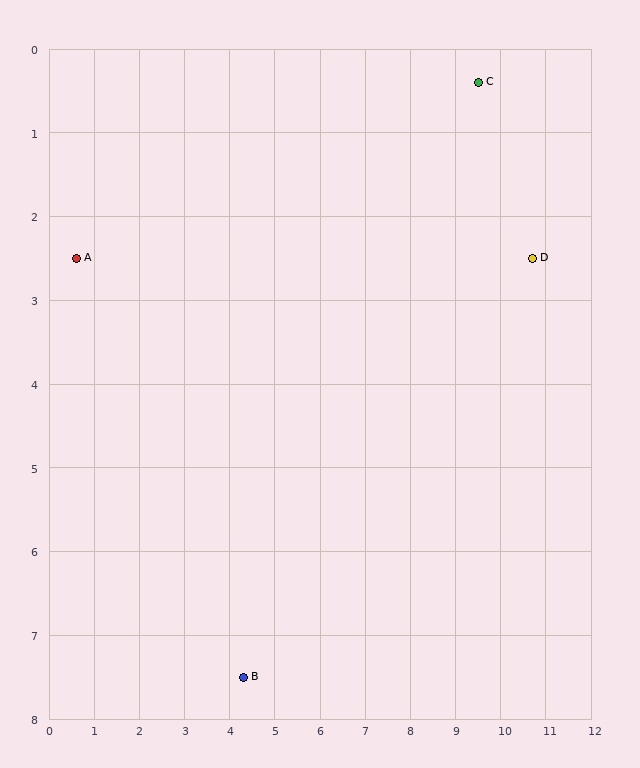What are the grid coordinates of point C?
Point C is at approximately (9.5, 0.4).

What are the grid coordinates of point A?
Point A is at approximately (0.6, 2.5).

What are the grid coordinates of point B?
Point B is at approximately (4.3, 7.5).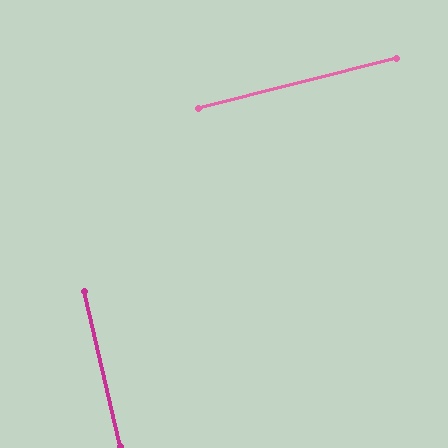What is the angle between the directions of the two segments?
Approximately 89 degrees.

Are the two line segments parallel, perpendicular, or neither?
Perpendicular — they meet at approximately 89°.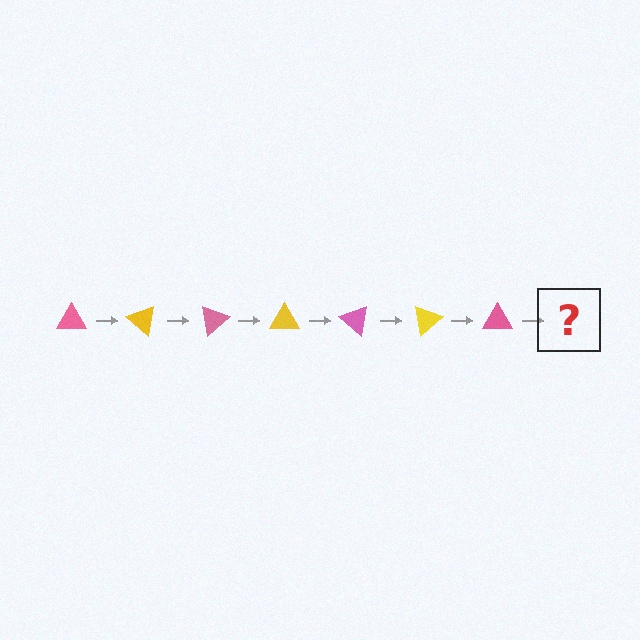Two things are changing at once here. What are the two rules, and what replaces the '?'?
The two rules are that it rotates 40 degrees each step and the color cycles through pink and yellow. The '?' should be a yellow triangle, rotated 280 degrees from the start.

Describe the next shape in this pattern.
It should be a yellow triangle, rotated 280 degrees from the start.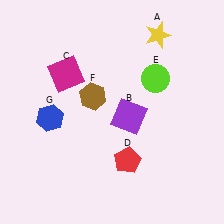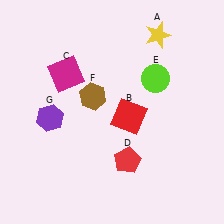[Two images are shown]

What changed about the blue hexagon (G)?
In Image 1, G is blue. In Image 2, it changed to purple.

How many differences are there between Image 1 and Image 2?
There are 2 differences between the two images.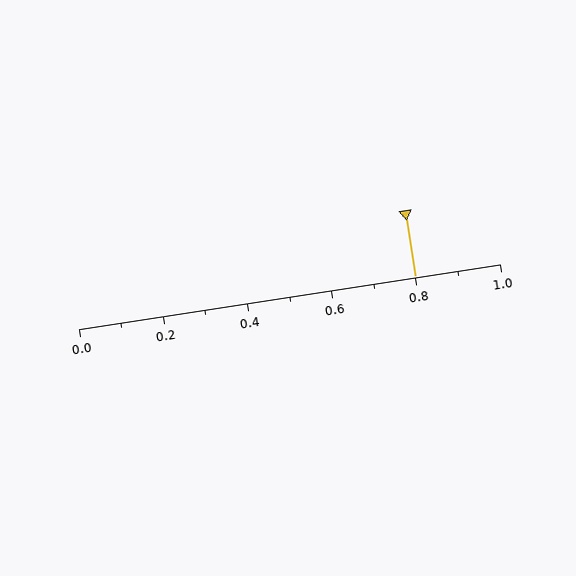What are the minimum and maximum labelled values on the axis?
The axis runs from 0.0 to 1.0.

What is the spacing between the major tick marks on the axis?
The major ticks are spaced 0.2 apart.